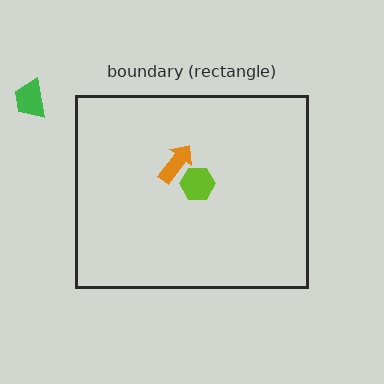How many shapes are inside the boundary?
2 inside, 1 outside.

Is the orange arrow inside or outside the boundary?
Inside.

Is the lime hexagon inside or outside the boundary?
Inside.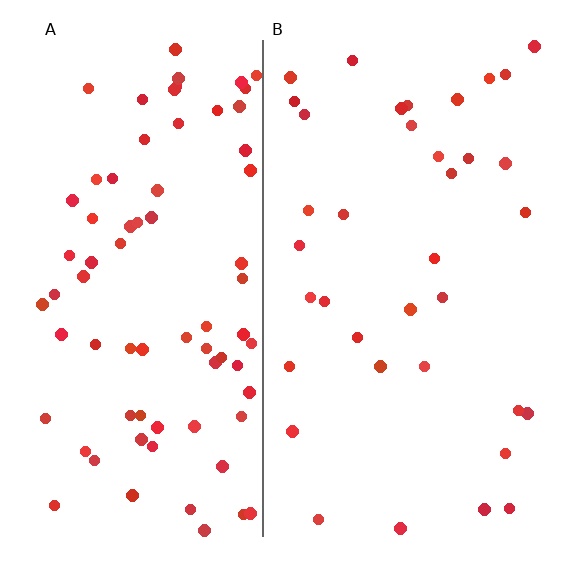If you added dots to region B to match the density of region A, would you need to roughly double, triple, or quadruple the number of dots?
Approximately double.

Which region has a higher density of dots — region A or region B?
A (the left).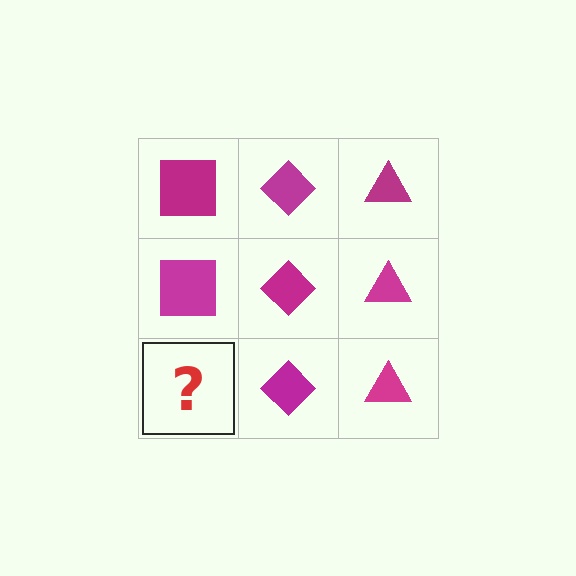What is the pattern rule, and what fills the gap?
The rule is that each column has a consistent shape. The gap should be filled with a magenta square.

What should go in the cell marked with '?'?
The missing cell should contain a magenta square.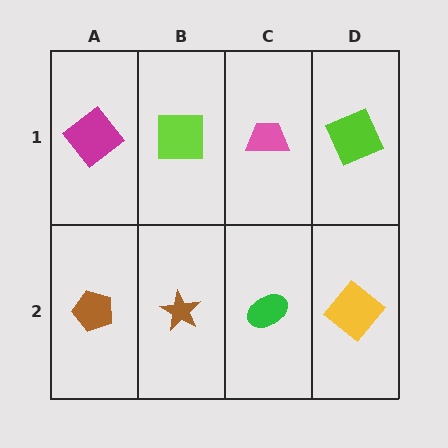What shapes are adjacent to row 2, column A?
A magenta diamond (row 1, column A), a brown star (row 2, column B).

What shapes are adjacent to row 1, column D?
A yellow diamond (row 2, column D), a pink trapezoid (row 1, column C).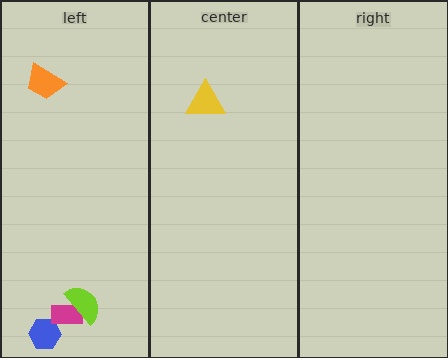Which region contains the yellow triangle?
The center region.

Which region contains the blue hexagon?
The left region.